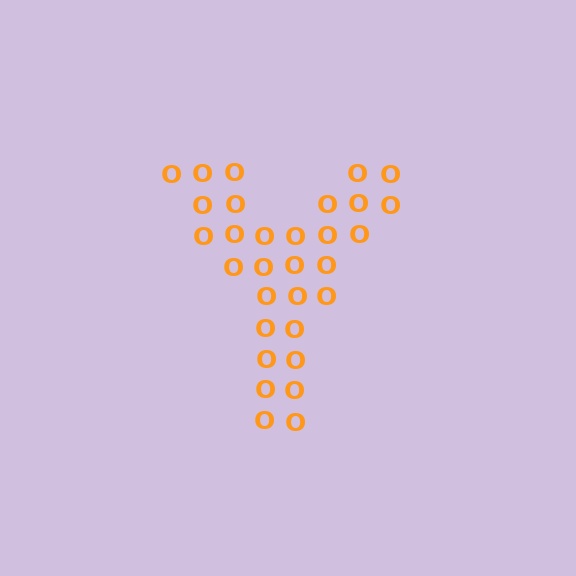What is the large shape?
The large shape is the letter Y.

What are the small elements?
The small elements are letter O's.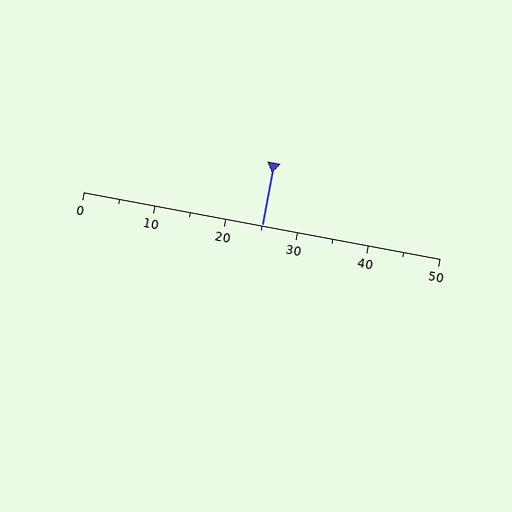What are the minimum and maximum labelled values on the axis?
The axis runs from 0 to 50.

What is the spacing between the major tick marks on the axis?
The major ticks are spaced 10 apart.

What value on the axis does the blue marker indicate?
The marker indicates approximately 25.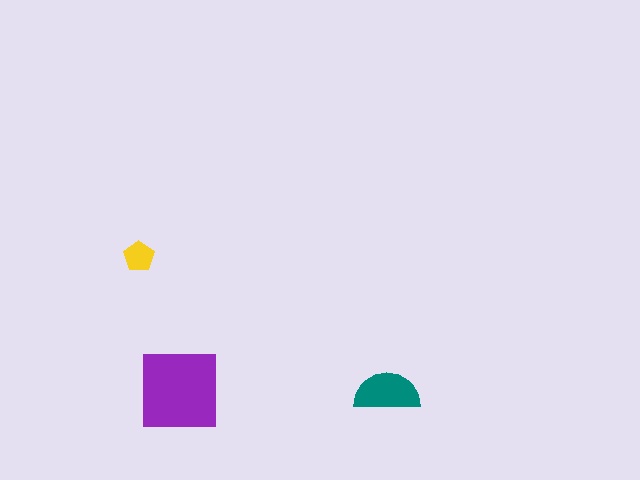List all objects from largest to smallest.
The purple square, the teal semicircle, the yellow pentagon.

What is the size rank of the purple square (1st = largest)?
1st.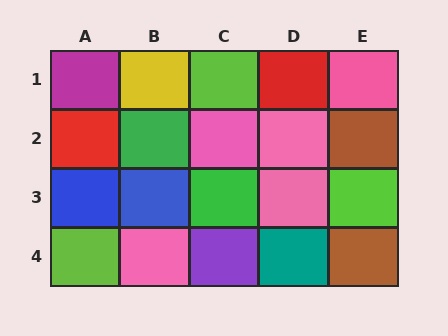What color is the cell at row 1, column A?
Magenta.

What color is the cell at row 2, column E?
Brown.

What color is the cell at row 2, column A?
Red.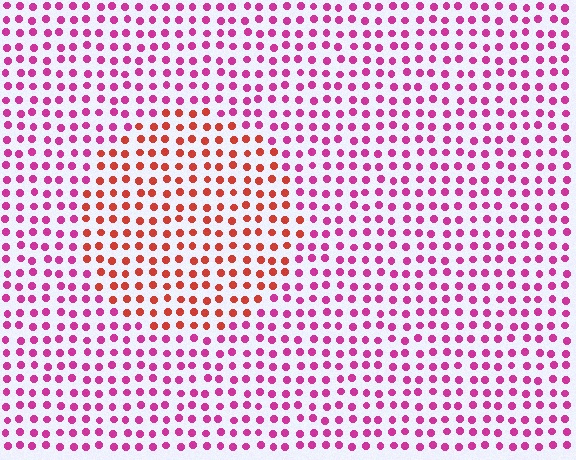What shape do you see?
I see a circle.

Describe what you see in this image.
The image is filled with small magenta elements in a uniform arrangement. A circle-shaped region is visible where the elements are tinted to a slightly different hue, forming a subtle color boundary.